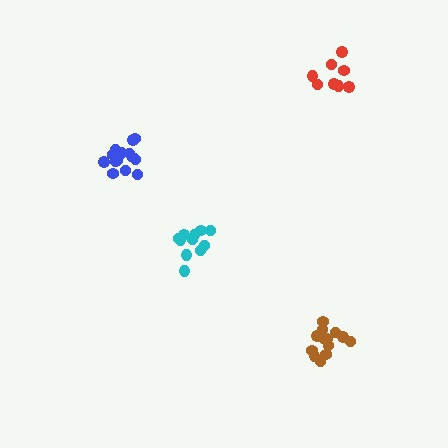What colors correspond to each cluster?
The clusters are colored: brown, blue, cyan, red.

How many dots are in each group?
Group 1: 13 dots, Group 2: 14 dots, Group 3: 11 dots, Group 4: 8 dots (46 total).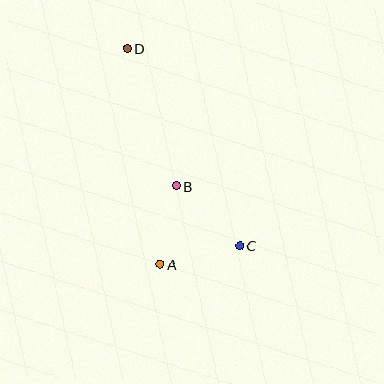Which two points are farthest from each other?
Points C and D are farthest from each other.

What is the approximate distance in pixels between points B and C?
The distance between B and C is approximately 87 pixels.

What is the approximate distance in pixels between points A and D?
The distance between A and D is approximately 218 pixels.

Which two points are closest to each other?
Points A and B are closest to each other.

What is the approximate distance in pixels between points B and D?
The distance between B and D is approximately 146 pixels.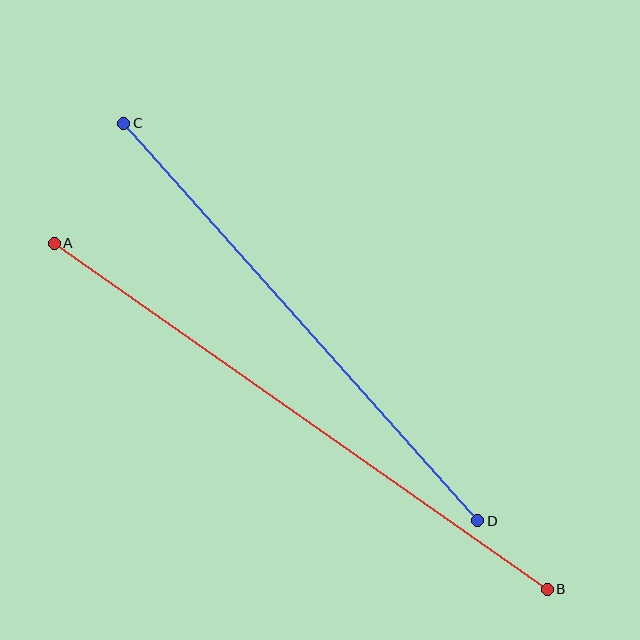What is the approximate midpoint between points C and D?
The midpoint is at approximately (301, 322) pixels.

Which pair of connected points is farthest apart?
Points A and B are farthest apart.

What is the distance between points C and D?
The distance is approximately 533 pixels.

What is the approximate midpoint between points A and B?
The midpoint is at approximately (301, 416) pixels.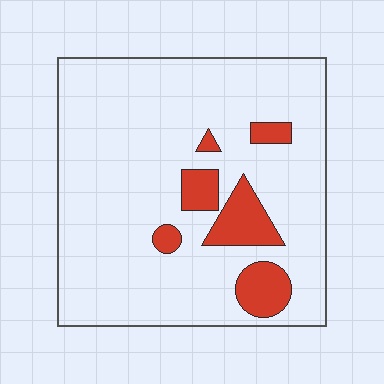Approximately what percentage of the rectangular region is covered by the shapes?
Approximately 15%.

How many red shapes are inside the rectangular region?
6.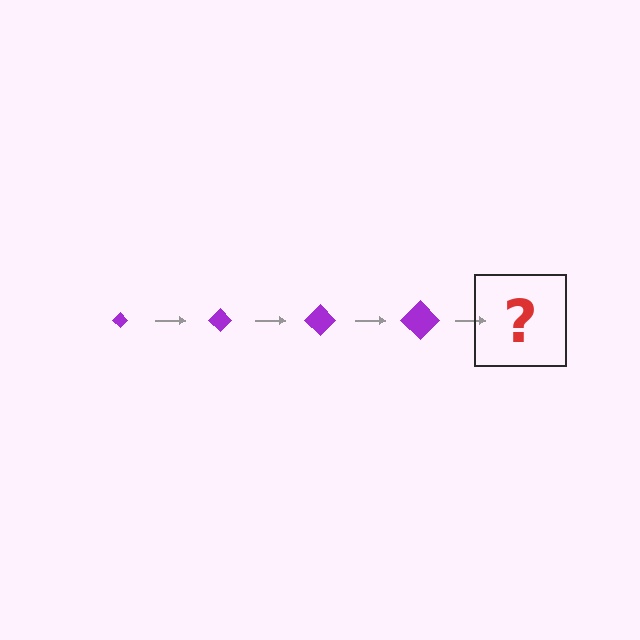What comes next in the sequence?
The next element should be a purple diamond, larger than the previous one.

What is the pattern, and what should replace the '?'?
The pattern is that the diamond gets progressively larger each step. The '?' should be a purple diamond, larger than the previous one.